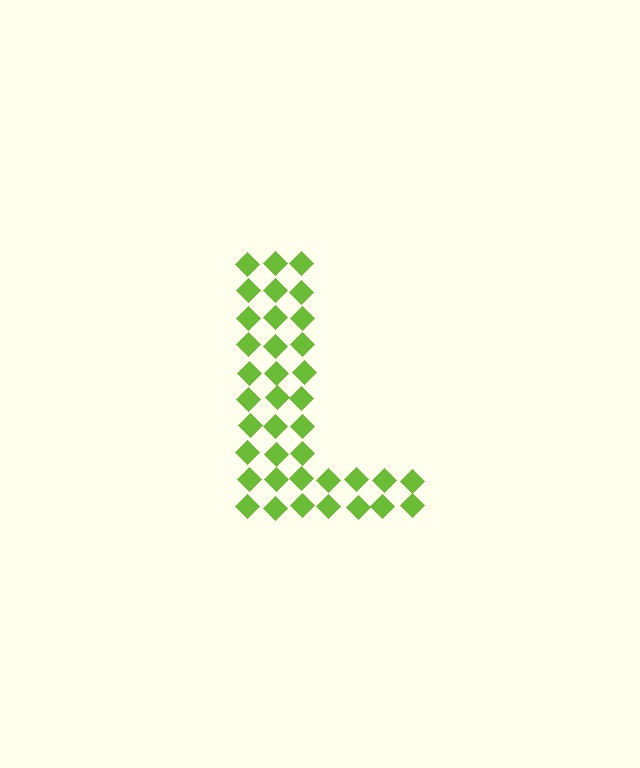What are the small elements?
The small elements are diamonds.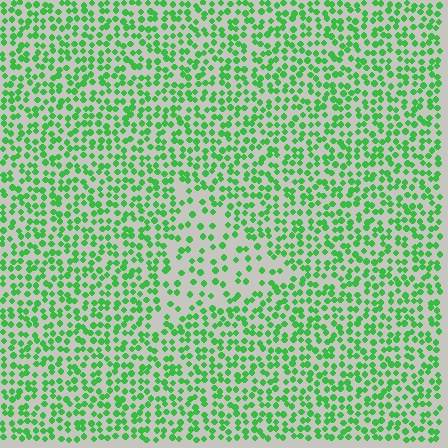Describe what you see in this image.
The image contains small green elements arranged at two different densities. A triangle-shaped region is visible where the elements are less densely packed than the surrounding area.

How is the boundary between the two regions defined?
The boundary is defined by a change in element density (approximately 2.1x ratio). All elements are the same color, size, and shape.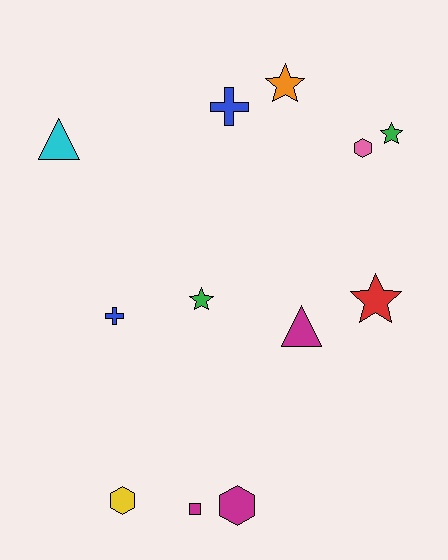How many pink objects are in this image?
There is 1 pink object.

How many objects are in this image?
There are 12 objects.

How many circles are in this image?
There are no circles.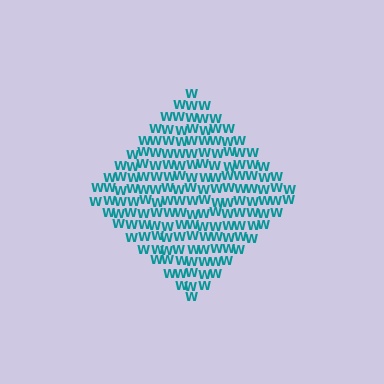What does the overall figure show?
The overall figure shows a diamond.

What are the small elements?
The small elements are letter W's.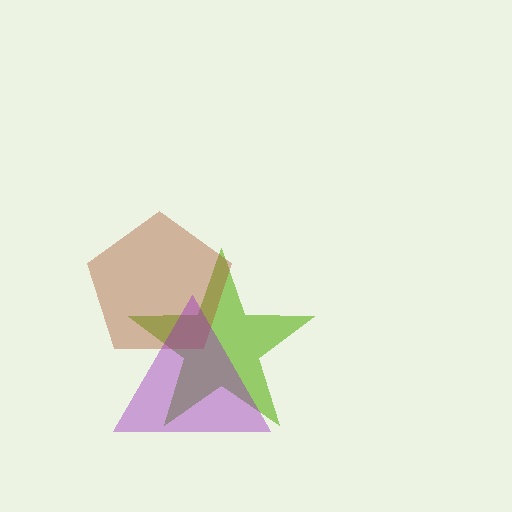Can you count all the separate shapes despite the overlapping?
Yes, there are 3 separate shapes.